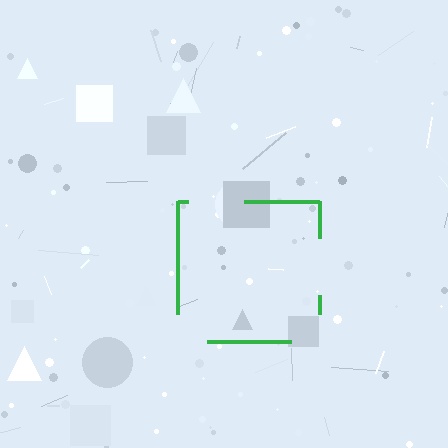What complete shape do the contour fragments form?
The contour fragments form a square.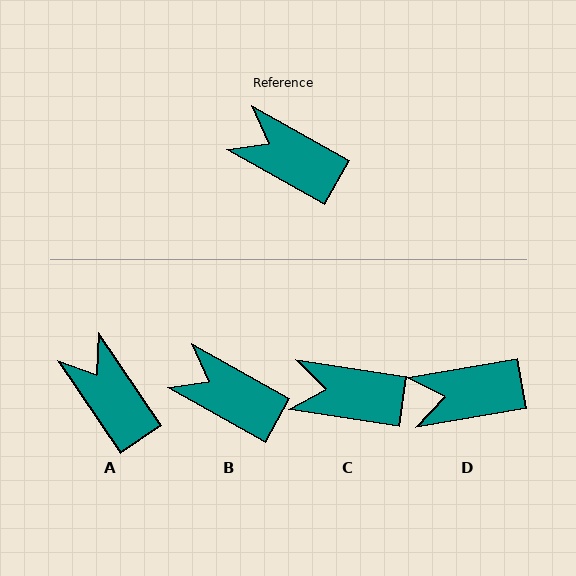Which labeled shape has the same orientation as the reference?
B.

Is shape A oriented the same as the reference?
No, it is off by about 27 degrees.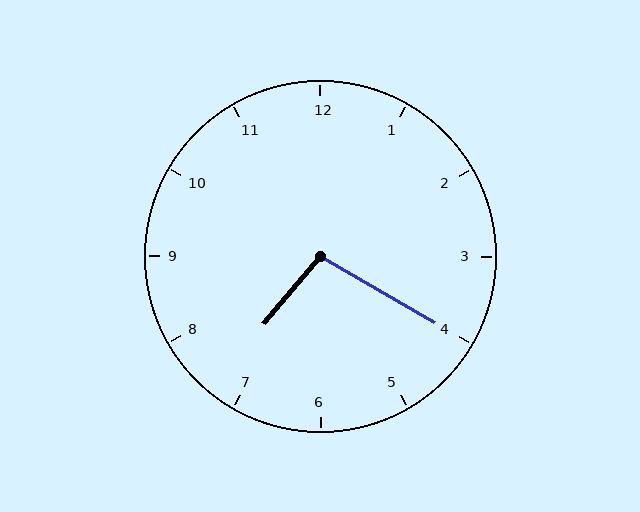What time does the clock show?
7:20.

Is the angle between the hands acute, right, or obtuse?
It is obtuse.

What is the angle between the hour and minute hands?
Approximately 100 degrees.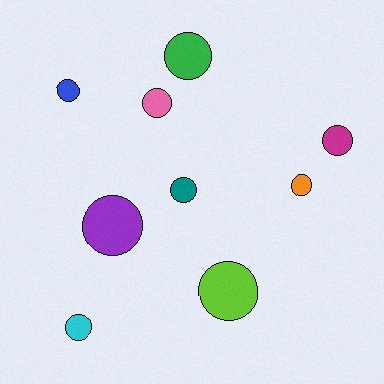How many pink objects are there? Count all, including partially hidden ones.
There is 1 pink object.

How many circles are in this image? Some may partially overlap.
There are 9 circles.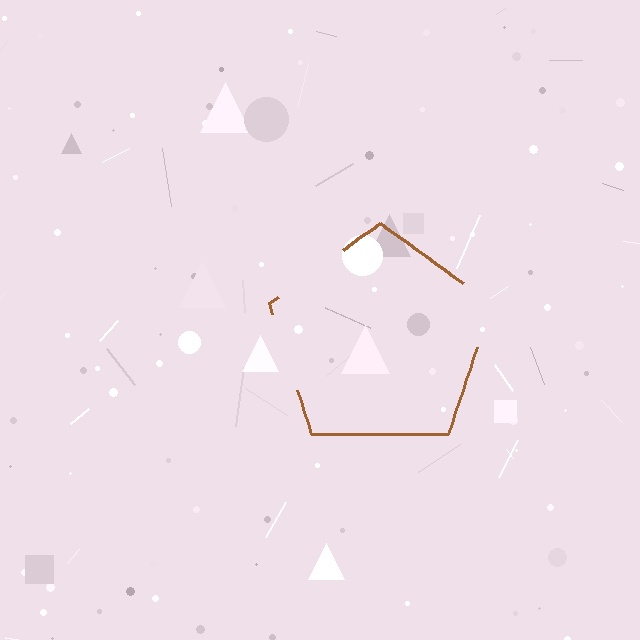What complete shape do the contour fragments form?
The contour fragments form a pentagon.